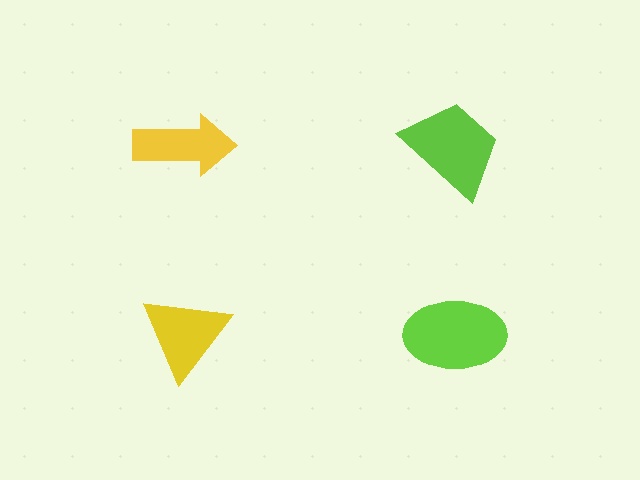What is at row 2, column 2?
A lime ellipse.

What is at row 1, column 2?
A lime trapezoid.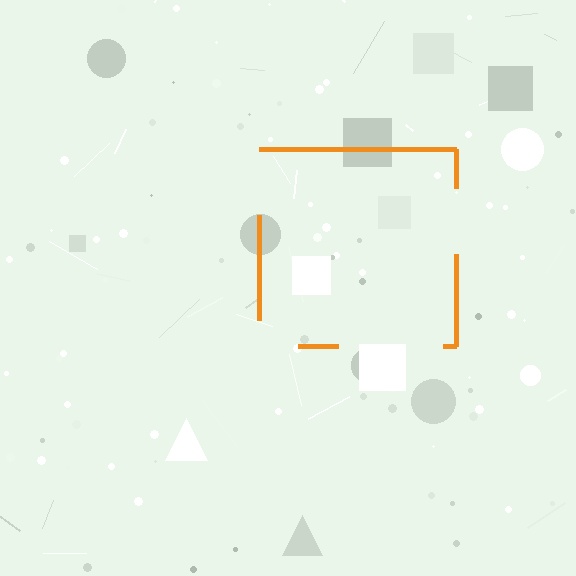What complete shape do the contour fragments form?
The contour fragments form a square.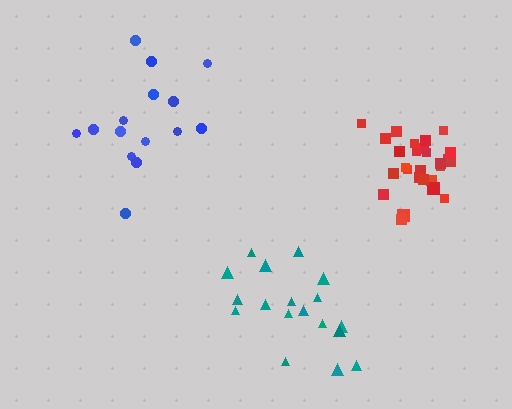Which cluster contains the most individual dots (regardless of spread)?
Red (27).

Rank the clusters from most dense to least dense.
red, teal, blue.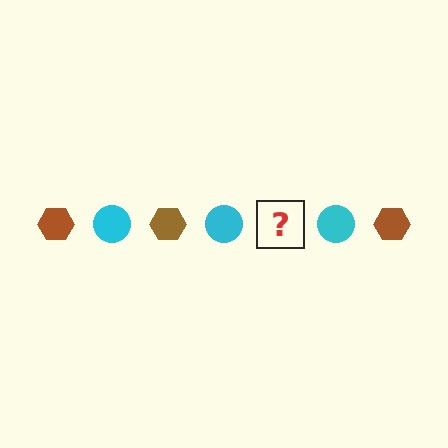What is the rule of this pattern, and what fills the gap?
The rule is that the pattern alternates between brown hexagon and cyan circle. The gap should be filled with a brown hexagon.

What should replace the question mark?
The question mark should be replaced with a brown hexagon.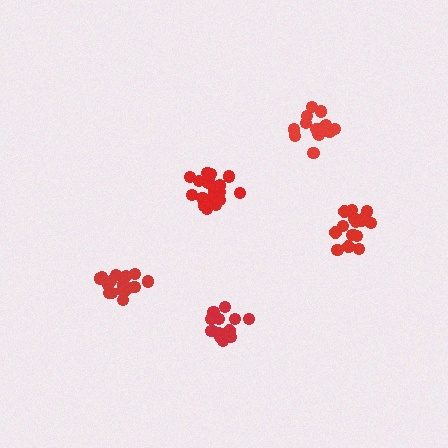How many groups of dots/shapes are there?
There are 5 groups.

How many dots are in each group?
Group 1: 15 dots, Group 2: 21 dots, Group 3: 15 dots, Group 4: 16 dots, Group 5: 19 dots (86 total).